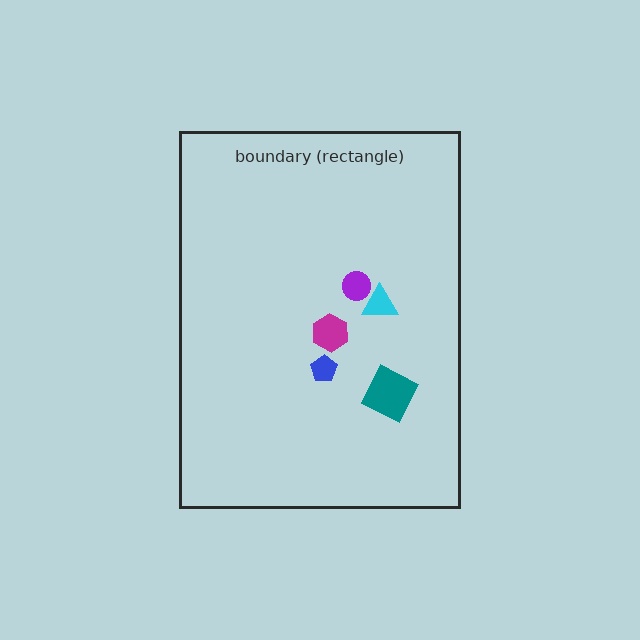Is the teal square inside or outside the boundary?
Inside.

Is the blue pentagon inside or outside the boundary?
Inside.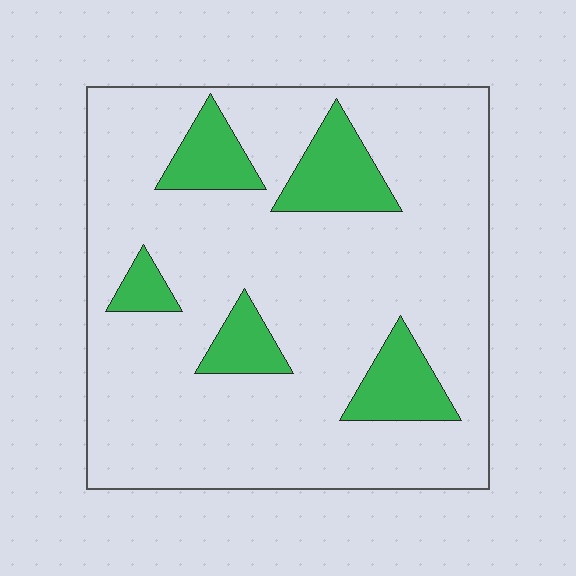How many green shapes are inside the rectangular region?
5.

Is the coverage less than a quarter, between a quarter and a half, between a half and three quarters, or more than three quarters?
Less than a quarter.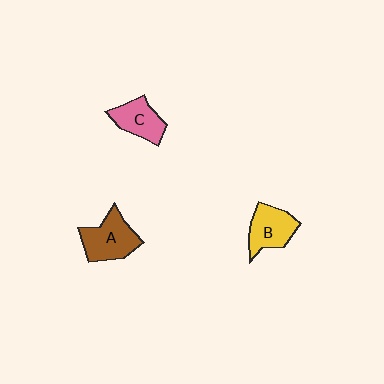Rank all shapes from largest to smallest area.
From largest to smallest: A (brown), B (yellow), C (pink).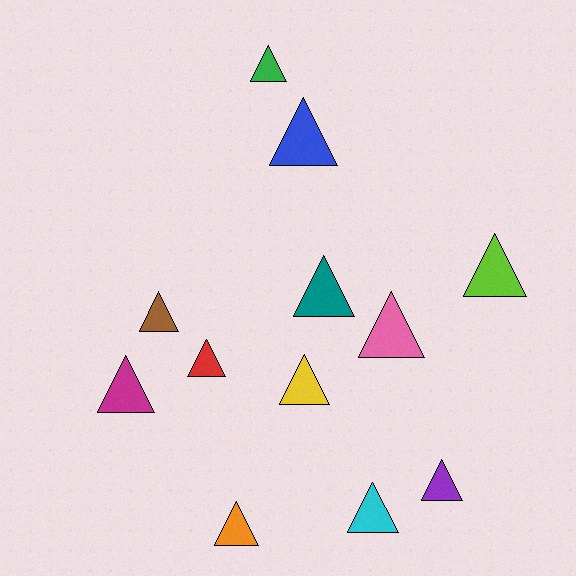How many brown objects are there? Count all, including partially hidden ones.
There is 1 brown object.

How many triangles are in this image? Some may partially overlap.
There are 12 triangles.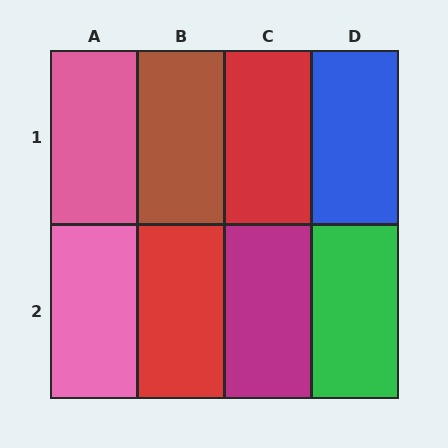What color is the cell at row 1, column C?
Red.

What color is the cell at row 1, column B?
Brown.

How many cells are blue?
1 cell is blue.